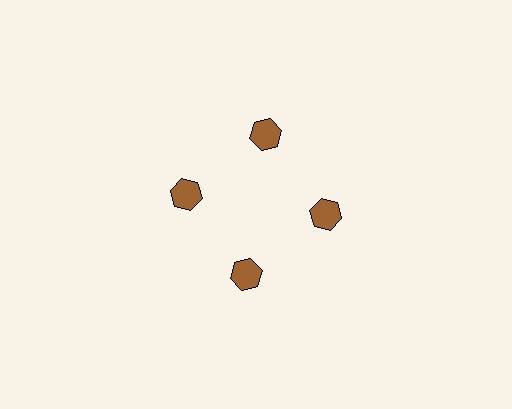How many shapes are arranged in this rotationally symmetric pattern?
There are 4 shapes, arranged in 4 groups of 1.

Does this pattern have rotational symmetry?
Yes, this pattern has 4-fold rotational symmetry. It looks the same after rotating 90 degrees around the center.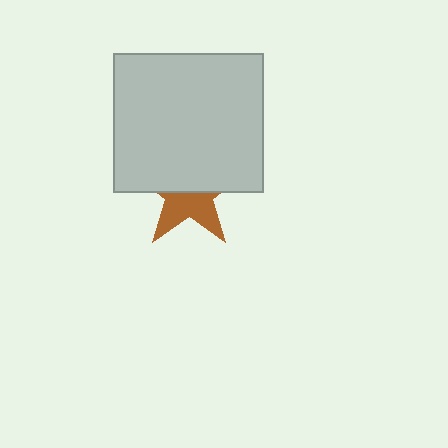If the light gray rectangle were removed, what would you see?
You would see the complete brown star.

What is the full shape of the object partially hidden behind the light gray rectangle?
The partially hidden object is a brown star.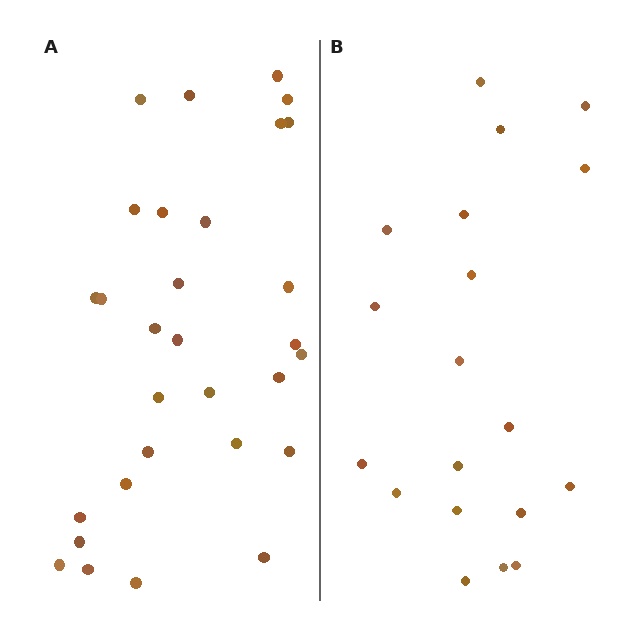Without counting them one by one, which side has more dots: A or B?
Region A (the left region) has more dots.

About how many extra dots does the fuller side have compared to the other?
Region A has roughly 12 or so more dots than region B.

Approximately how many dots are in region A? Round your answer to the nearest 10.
About 30 dots.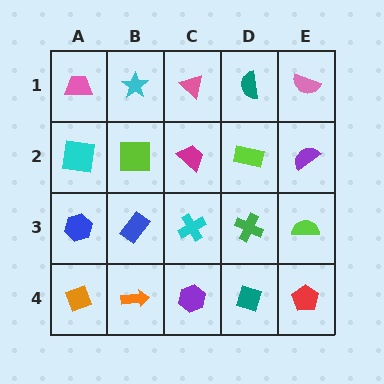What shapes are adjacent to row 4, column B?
A blue rectangle (row 3, column B), an orange diamond (row 4, column A), a purple hexagon (row 4, column C).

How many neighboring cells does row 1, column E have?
2.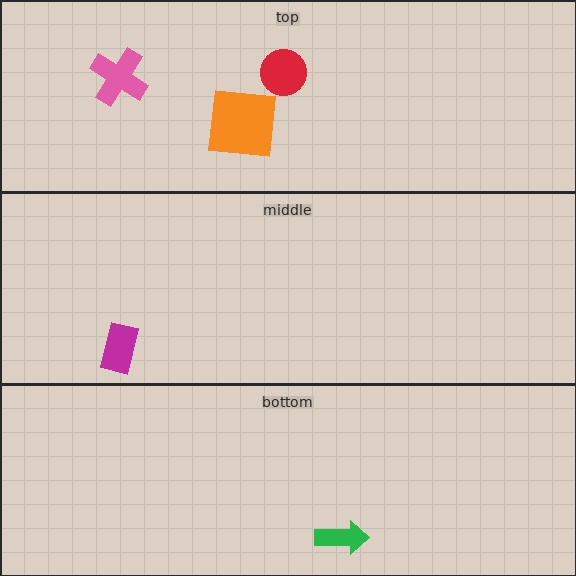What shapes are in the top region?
The red circle, the pink cross, the orange square.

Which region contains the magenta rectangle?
The middle region.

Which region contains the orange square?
The top region.